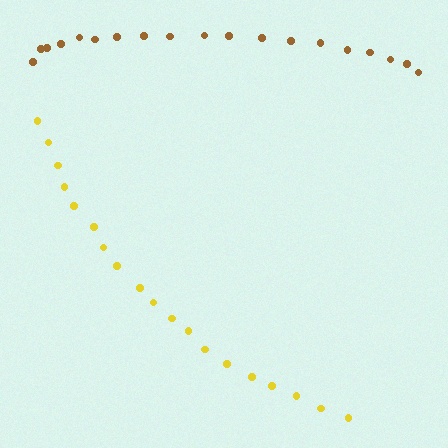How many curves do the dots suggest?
There are 2 distinct paths.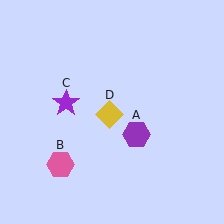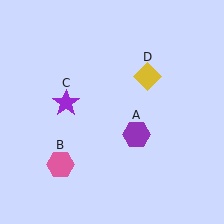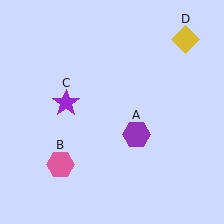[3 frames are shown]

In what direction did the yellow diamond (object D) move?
The yellow diamond (object D) moved up and to the right.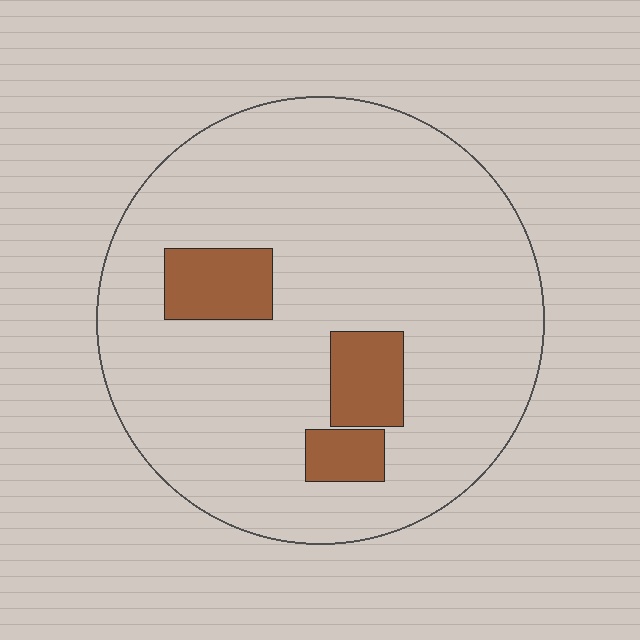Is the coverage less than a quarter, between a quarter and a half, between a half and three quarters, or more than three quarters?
Less than a quarter.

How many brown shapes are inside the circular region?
3.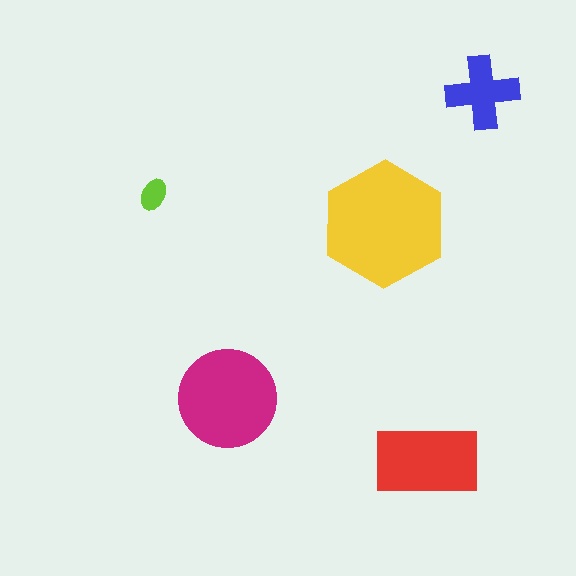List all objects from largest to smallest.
The yellow hexagon, the magenta circle, the red rectangle, the blue cross, the lime ellipse.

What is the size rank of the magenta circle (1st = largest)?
2nd.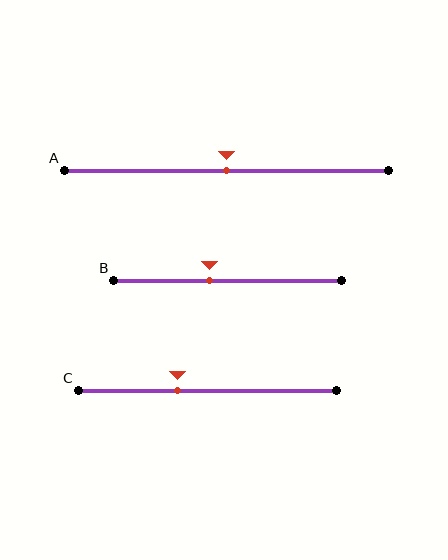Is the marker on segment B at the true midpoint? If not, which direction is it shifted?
No, the marker on segment B is shifted to the left by about 8% of the segment length.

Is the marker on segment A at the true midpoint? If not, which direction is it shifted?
Yes, the marker on segment A is at the true midpoint.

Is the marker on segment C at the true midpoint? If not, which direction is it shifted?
No, the marker on segment C is shifted to the left by about 11% of the segment length.